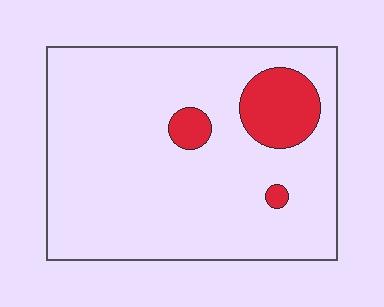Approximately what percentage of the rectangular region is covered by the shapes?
Approximately 10%.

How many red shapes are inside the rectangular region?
3.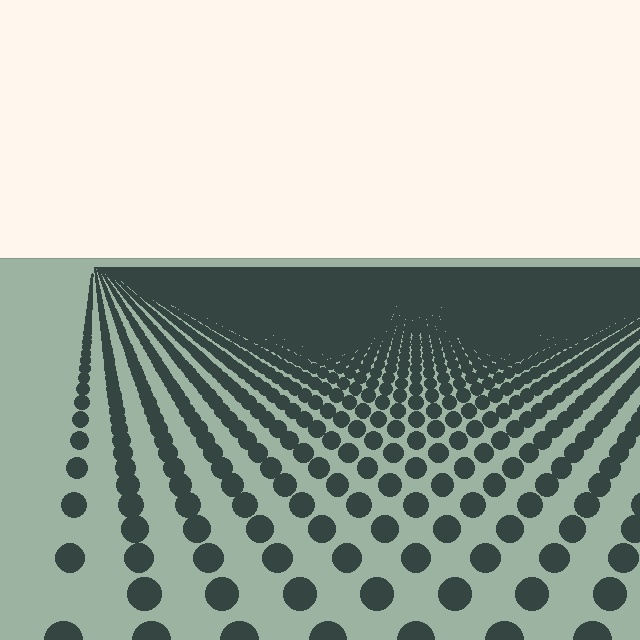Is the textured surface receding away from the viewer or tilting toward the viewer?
The surface is receding away from the viewer. Texture elements get smaller and denser toward the top.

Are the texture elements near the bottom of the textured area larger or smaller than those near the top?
Larger. Near the bottom, elements are closer to the viewer and appear at a bigger on-screen size.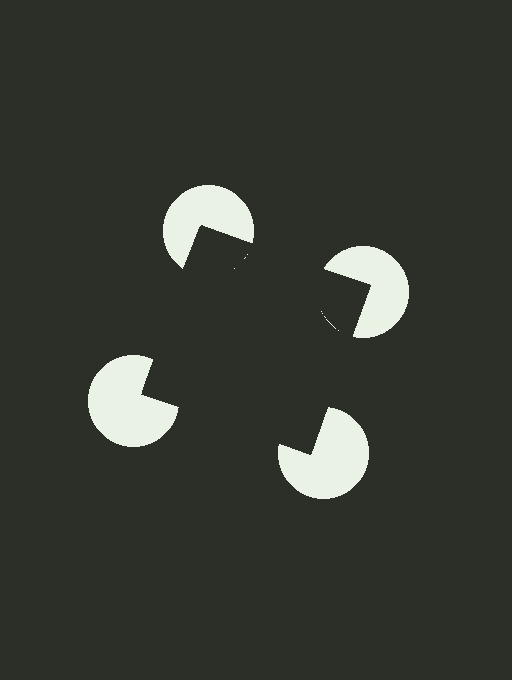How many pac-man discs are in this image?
There are 4 — one at each vertex of the illusory square.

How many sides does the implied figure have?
4 sides.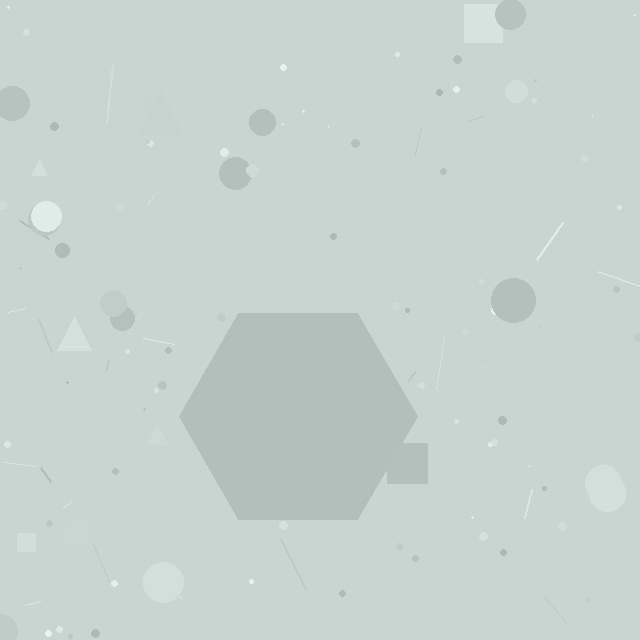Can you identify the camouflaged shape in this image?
The camouflaged shape is a hexagon.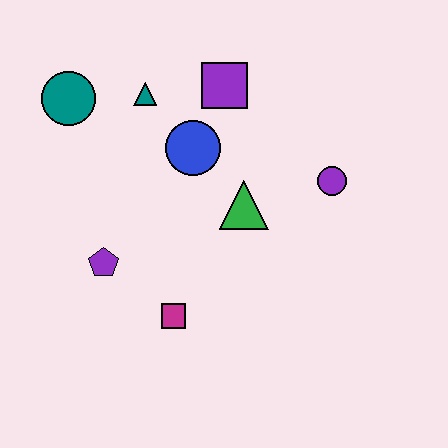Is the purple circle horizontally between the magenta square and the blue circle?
No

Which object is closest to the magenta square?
The purple pentagon is closest to the magenta square.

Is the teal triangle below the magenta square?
No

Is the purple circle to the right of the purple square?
Yes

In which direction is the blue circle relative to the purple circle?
The blue circle is to the left of the purple circle.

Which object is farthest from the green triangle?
The teal circle is farthest from the green triangle.